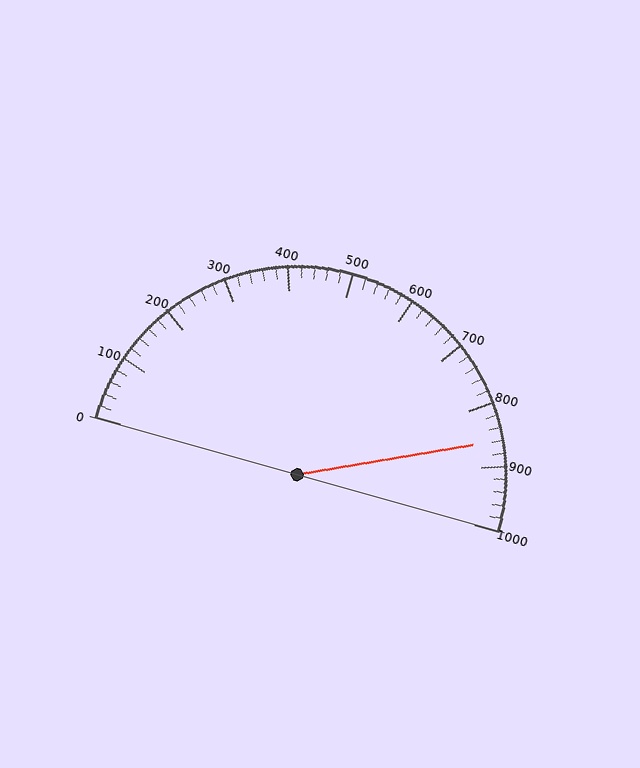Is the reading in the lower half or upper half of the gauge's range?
The reading is in the upper half of the range (0 to 1000).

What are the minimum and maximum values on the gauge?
The gauge ranges from 0 to 1000.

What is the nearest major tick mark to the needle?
The nearest major tick mark is 900.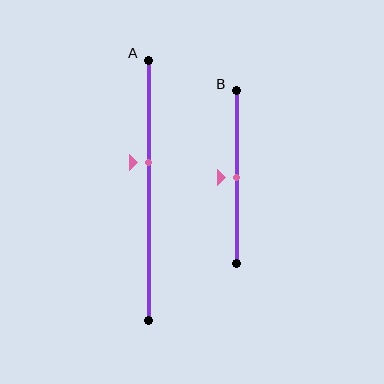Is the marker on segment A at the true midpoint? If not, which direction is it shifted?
No, the marker on segment A is shifted upward by about 11% of the segment length.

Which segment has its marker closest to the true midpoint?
Segment B has its marker closest to the true midpoint.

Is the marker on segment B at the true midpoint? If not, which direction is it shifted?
Yes, the marker on segment B is at the true midpoint.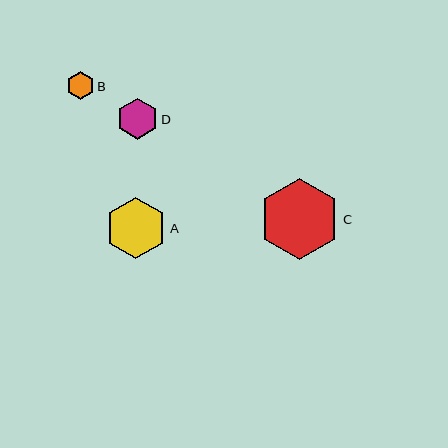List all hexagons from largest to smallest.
From largest to smallest: C, A, D, B.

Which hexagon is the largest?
Hexagon C is the largest with a size of approximately 80 pixels.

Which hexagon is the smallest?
Hexagon B is the smallest with a size of approximately 28 pixels.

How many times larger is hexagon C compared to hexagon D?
Hexagon C is approximately 2.0 times the size of hexagon D.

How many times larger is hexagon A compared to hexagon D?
Hexagon A is approximately 1.5 times the size of hexagon D.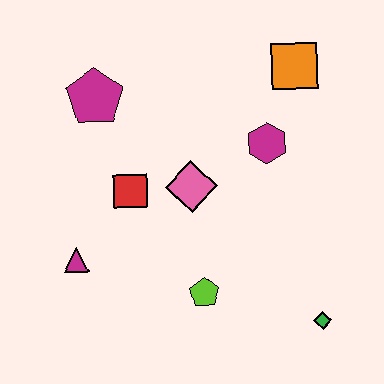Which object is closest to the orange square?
The magenta hexagon is closest to the orange square.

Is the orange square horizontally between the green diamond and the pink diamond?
Yes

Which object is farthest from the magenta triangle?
The orange square is farthest from the magenta triangle.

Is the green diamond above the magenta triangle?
No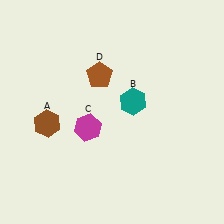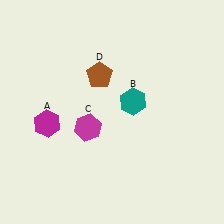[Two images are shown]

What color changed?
The hexagon (A) changed from brown in Image 1 to magenta in Image 2.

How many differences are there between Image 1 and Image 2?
There is 1 difference between the two images.